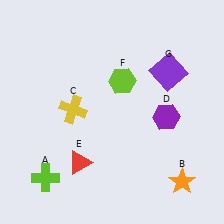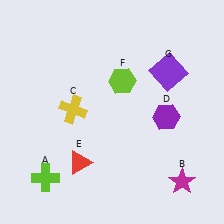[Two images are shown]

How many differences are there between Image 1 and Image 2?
There is 1 difference between the two images.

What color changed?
The star (B) changed from orange in Image 1 to magenta in Image 2.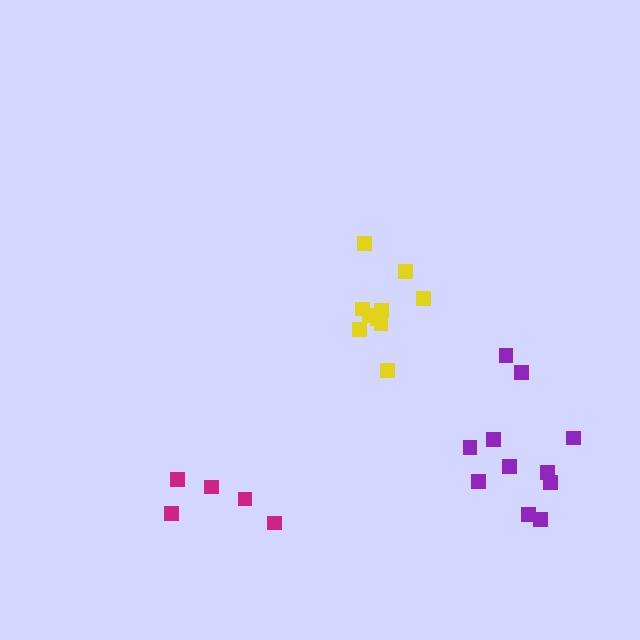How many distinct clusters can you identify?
There are 3 distinct clusters.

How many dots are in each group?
Group 1: 5 dots, Group 2: 10 dots, Group 3: 11 dots (26 total).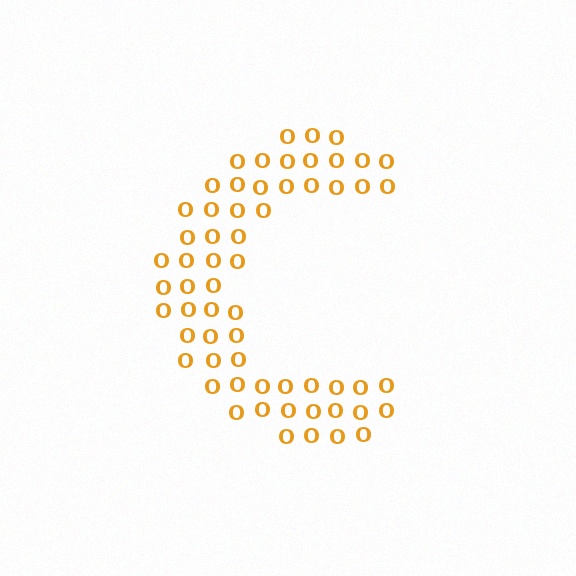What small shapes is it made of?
It is made of small letter O's.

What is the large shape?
The large shape is the letter C.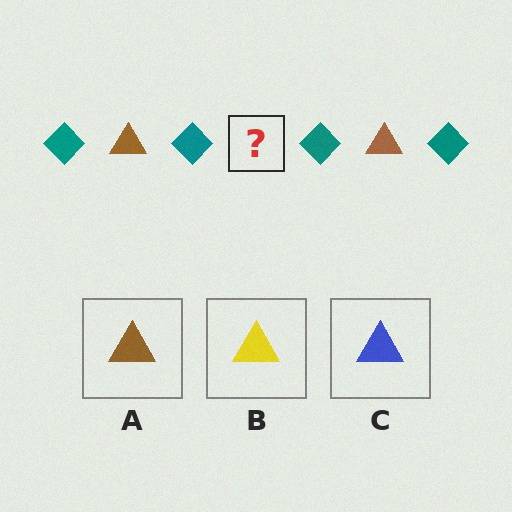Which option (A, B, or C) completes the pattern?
A.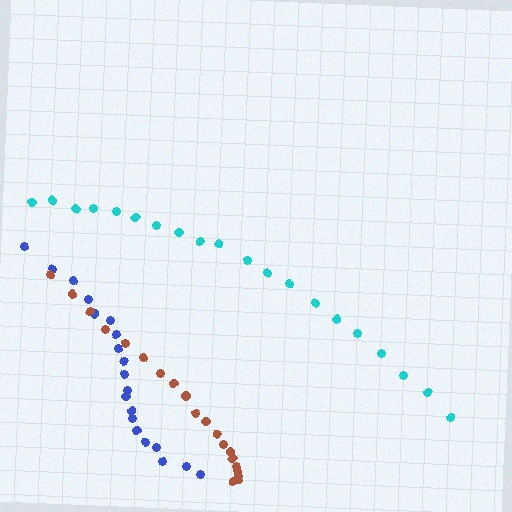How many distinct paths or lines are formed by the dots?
There are 3 distinct paths.